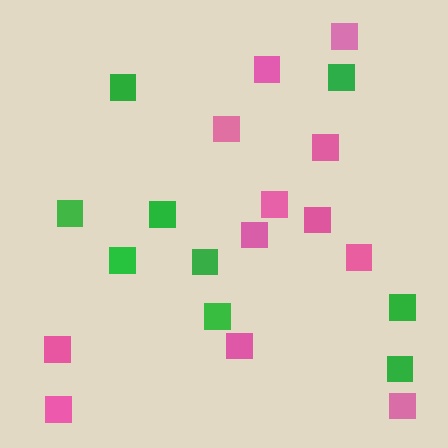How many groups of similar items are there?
There are 2 groups: one group of pink squares (12) and one group of green squares (9).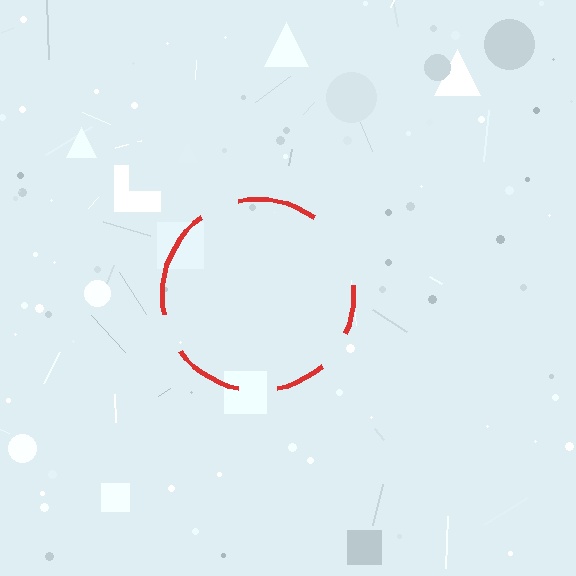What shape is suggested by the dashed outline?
The dashed outline suggests a circle.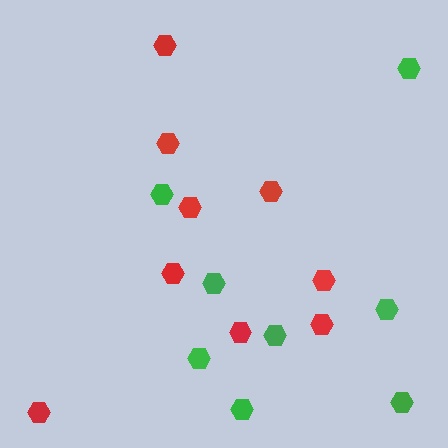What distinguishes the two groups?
There are 2 groups: one group of red hexagons (9) and one group of green hexagons (8).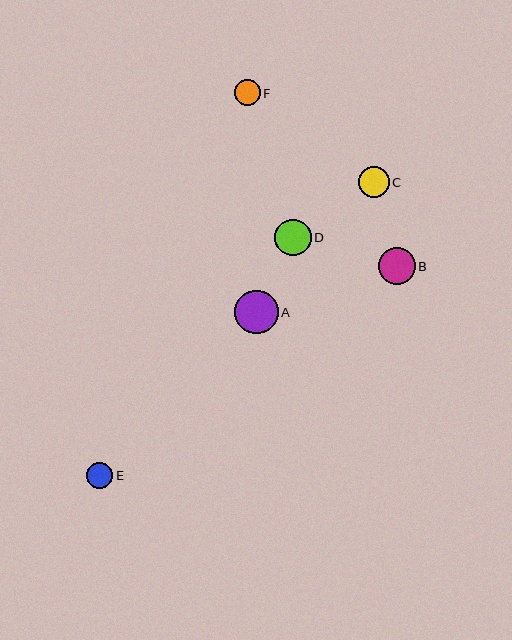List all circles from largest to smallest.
From largest to smallest: A, B, D, C, E, F.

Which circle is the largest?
Circle A is the largest with a size of approximately 43 pixels.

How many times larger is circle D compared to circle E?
Circle D is approximately 1.4 times the size of circle E.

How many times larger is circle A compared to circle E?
Circle A is approximately 1.7 times the size of circle E.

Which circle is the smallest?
Circle F is the smallest with a size of approximately 26 pixels.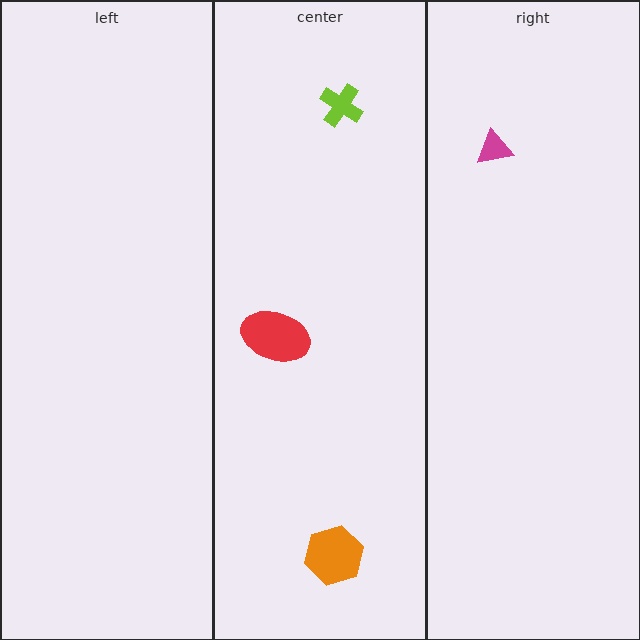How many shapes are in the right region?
1.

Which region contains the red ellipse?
The center region.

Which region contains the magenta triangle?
The right region.